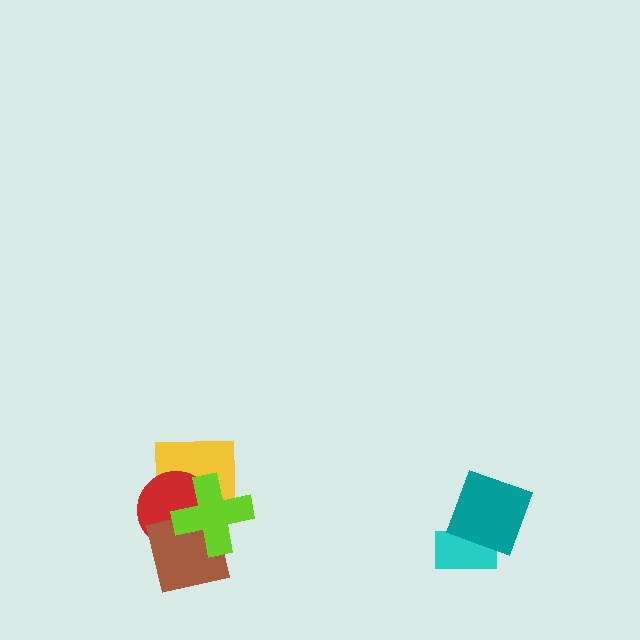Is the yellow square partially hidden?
Yes, it is partially covered by another shape.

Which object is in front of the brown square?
The lime cross is in front of the brown square.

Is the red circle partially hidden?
Yes, it is partially covered by another shape.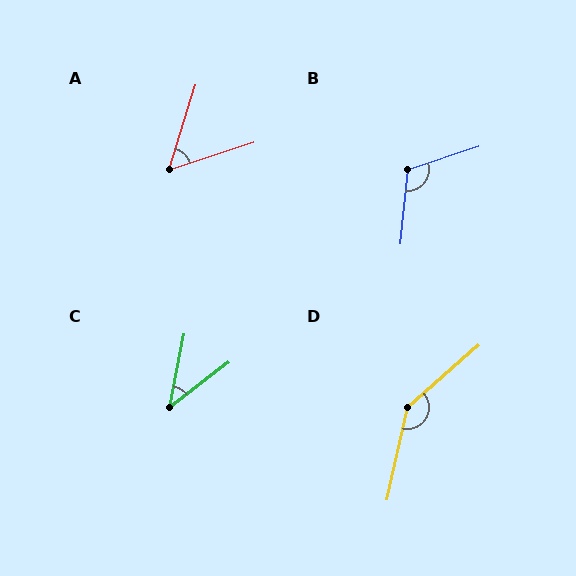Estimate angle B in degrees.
Approximately 114 degrees.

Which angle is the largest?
D, at approximately 144 degrees.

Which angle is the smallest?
C, at approximately 41 degrees.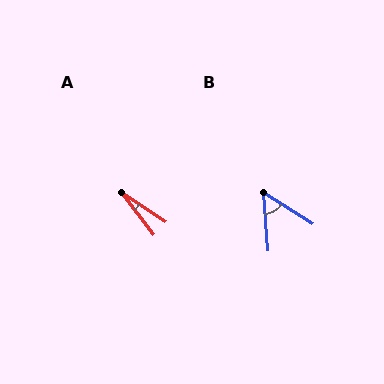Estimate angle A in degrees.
Approximately 19 degrees.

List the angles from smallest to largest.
A (19°), B (54°).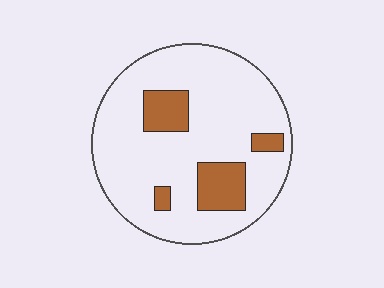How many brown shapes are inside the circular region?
4.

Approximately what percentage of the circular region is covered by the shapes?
Approximately 15%.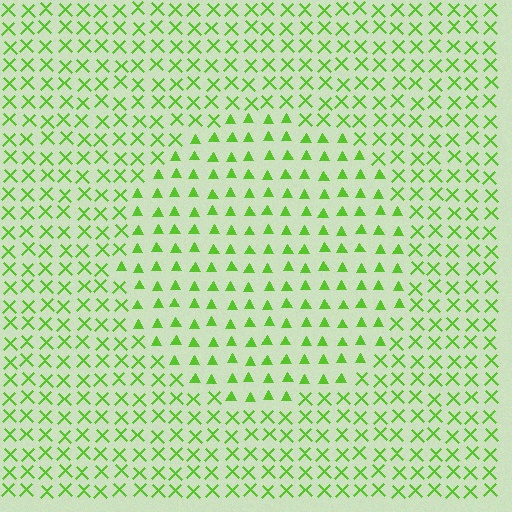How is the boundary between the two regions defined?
The boundary is defined by a change in element shape: triangles inside vs. X marks outside. All elements share the same color and spacing.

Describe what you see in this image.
The image is filled with small lime elements arranged in a uniform grid. A circle-shaped region contains triangles, while the surrounding area contains X marks. The boundary is defined purely by the change in element shape.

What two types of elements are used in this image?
The image uses triangles inside the circle region and X marks outside it.